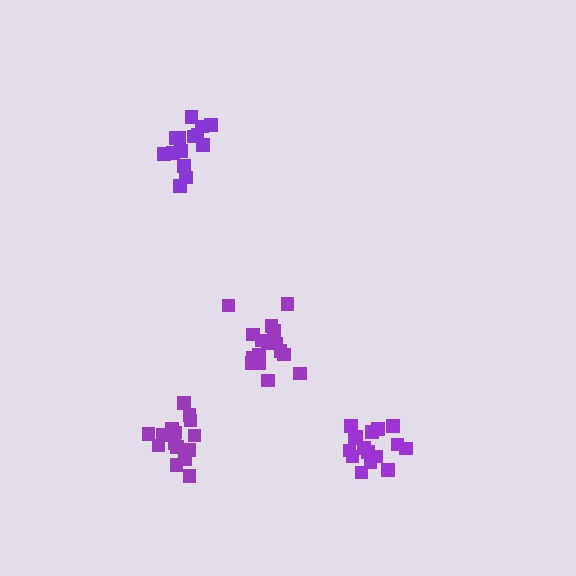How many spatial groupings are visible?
There are 4 spatial groupings.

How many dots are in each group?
Group 1: 14 dots, Group 2: 16 dots, Group 3: 16 dots, Group 4: 17 dots (63 total).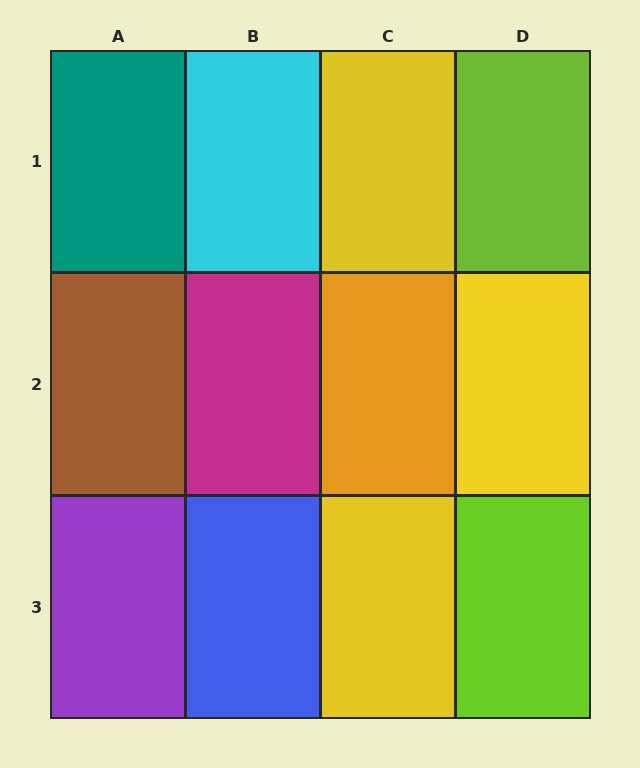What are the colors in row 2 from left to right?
Brown, magenta, orange, yellow.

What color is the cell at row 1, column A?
Teal.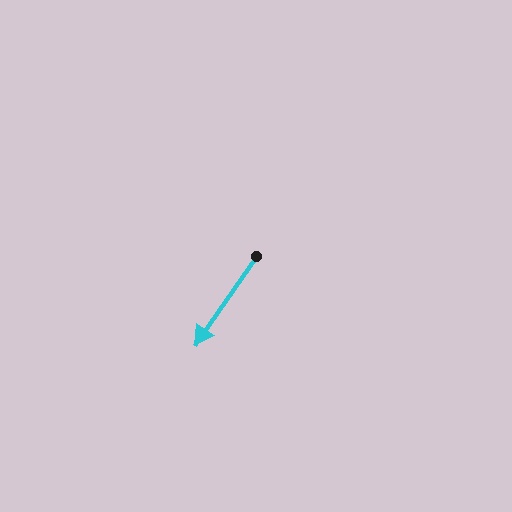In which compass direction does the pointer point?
Southwest.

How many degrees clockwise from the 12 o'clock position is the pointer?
Approximately 215 degrees.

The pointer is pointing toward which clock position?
Roughly 7 o'clock.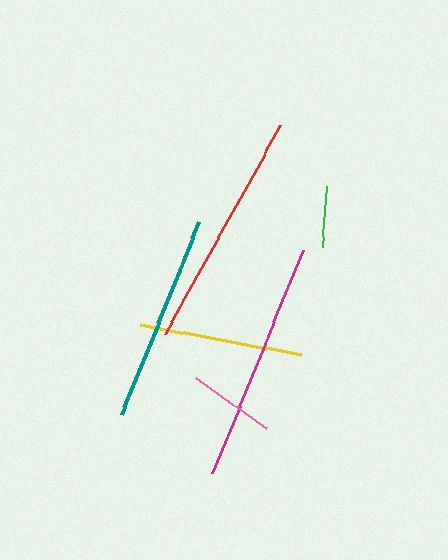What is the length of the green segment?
The green segment is approximately 61 pixels long.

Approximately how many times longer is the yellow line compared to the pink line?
The yellow line is approximately 1.9 times the length of the pink line.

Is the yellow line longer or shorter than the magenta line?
The magenta line is longer than the yellow line.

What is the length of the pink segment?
The pink segment is approximately 86 pixels long.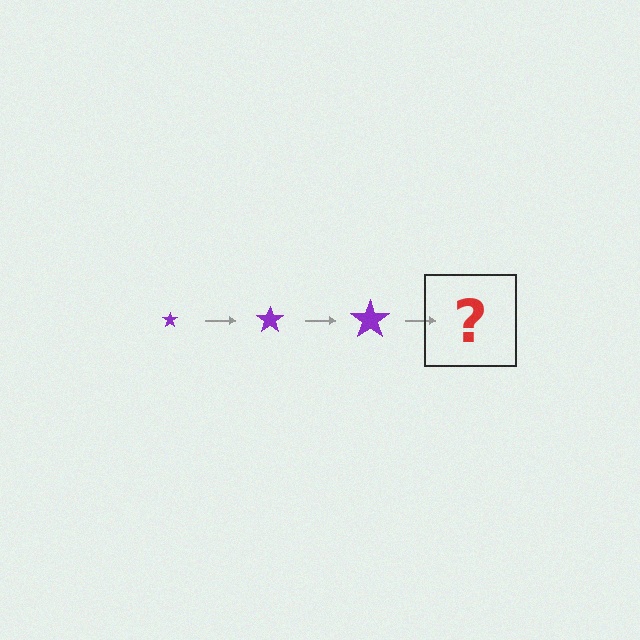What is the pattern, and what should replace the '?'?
The pattern is that the star gets progressively larger each step. The '?' should be a purple star, larger than the previous one.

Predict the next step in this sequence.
The next step is a purple star, larger than the previous one.